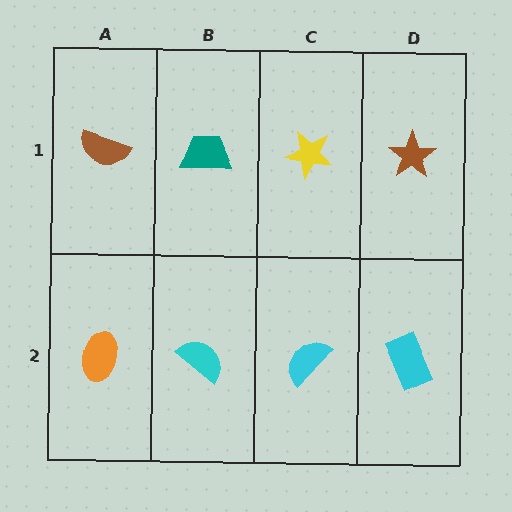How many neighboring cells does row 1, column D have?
2.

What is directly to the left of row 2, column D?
A cyan semicircle.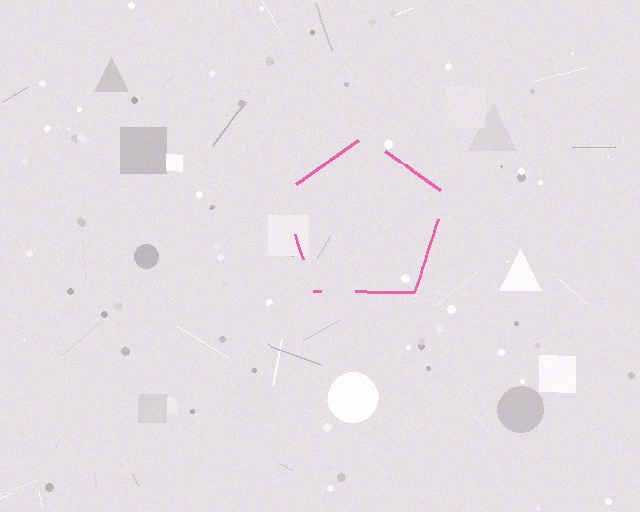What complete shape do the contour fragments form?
The contour fragments form a pentagon.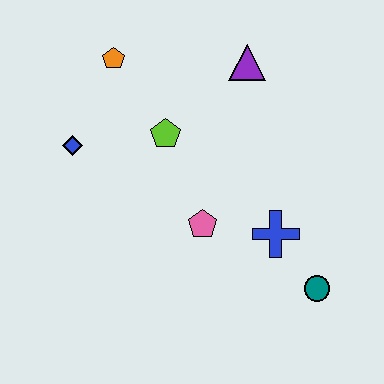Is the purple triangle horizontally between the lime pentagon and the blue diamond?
No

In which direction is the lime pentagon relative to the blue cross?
The lime pentagon is to the left of the blue cross.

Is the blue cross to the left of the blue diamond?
No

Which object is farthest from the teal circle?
The orange pentagon is farthest from the teal circle.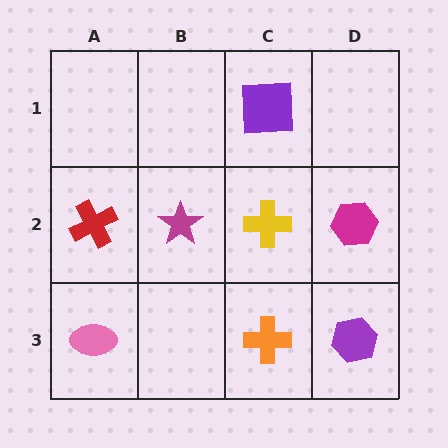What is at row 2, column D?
A magenta hexagon.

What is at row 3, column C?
An orange cross.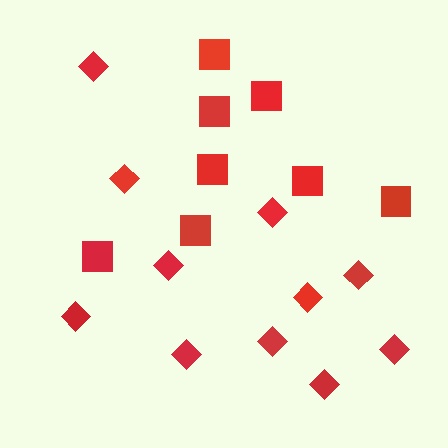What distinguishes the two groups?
There are 2 groups: one group of diamonds (11) and one group of squares (8).